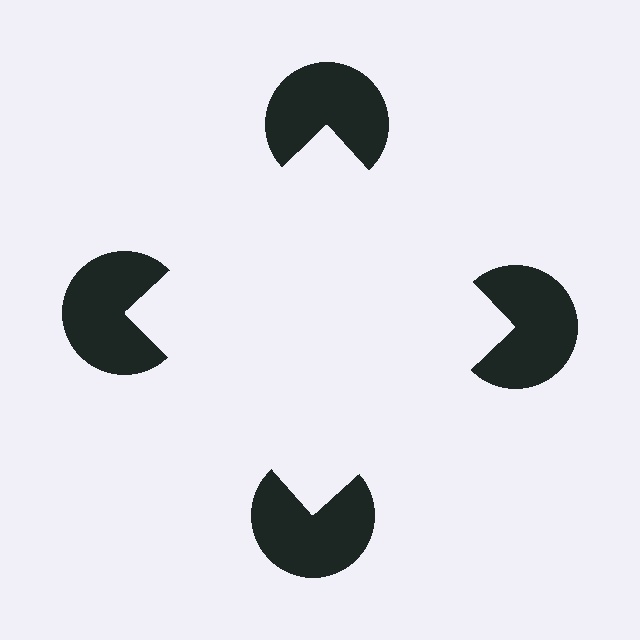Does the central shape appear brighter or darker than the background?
It typically appears slightly brighter than the background, even though no actual brightness change is drawn.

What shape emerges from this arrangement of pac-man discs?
An illusory square — its edges are inferred from the aligned wedge cuts in the pac-man discs, not physically drawn.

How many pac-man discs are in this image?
There are 4 — one at each vertex of the illusory square.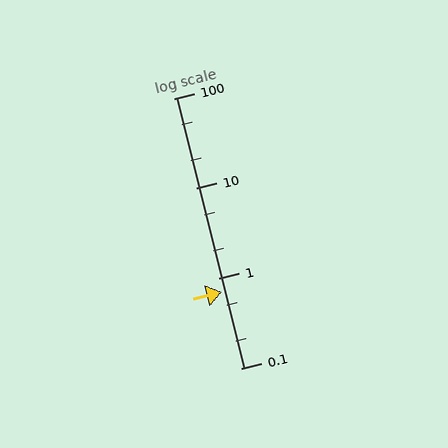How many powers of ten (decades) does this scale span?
The scale spans 3 decades, from 0.1 to 100.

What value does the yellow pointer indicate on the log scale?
The pointer indicates approximately 0.7.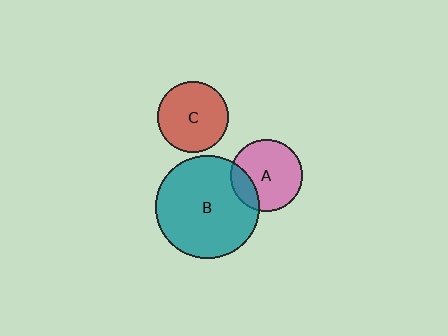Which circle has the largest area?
Circle B (teal).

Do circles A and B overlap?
Yes.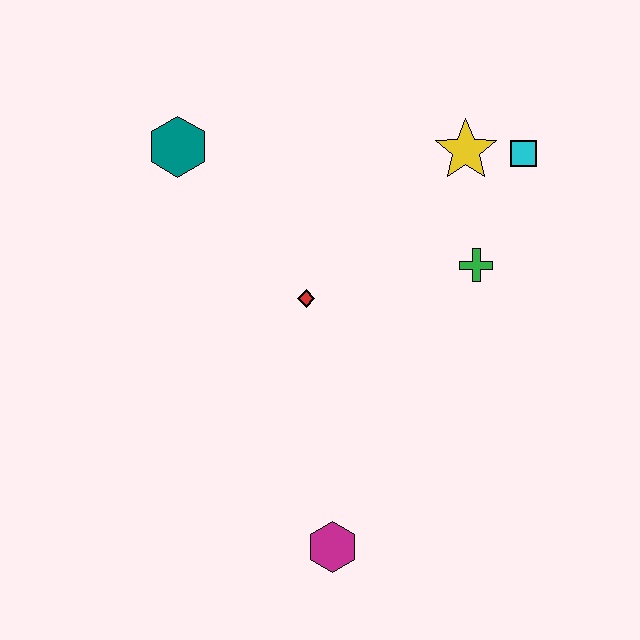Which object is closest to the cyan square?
The yellow star is closest to the cyan square.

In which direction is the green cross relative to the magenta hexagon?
The green cross is above the magenta hexagon.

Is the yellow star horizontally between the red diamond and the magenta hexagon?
No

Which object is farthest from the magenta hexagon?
The cyan square is farthest from the magenta hexagon.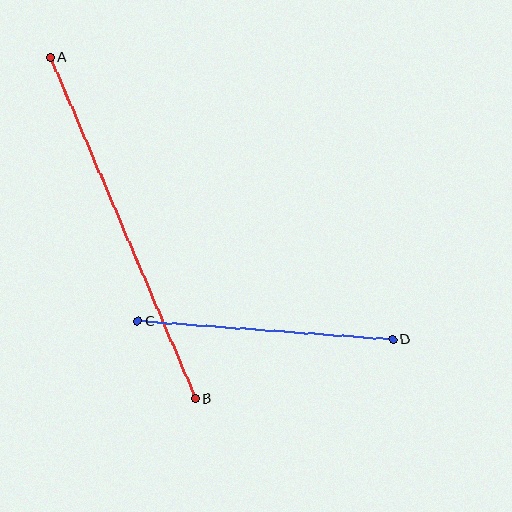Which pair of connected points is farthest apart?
Points A and B are farthest apart.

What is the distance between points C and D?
The distance is approximately 256 pixels.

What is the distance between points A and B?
The distance is approximately 371 pixels.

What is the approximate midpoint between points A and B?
The midpoint is at approximately (123, 228) pixels.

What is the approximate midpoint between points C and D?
The midpoint is at approximately (265, 330) pixels.